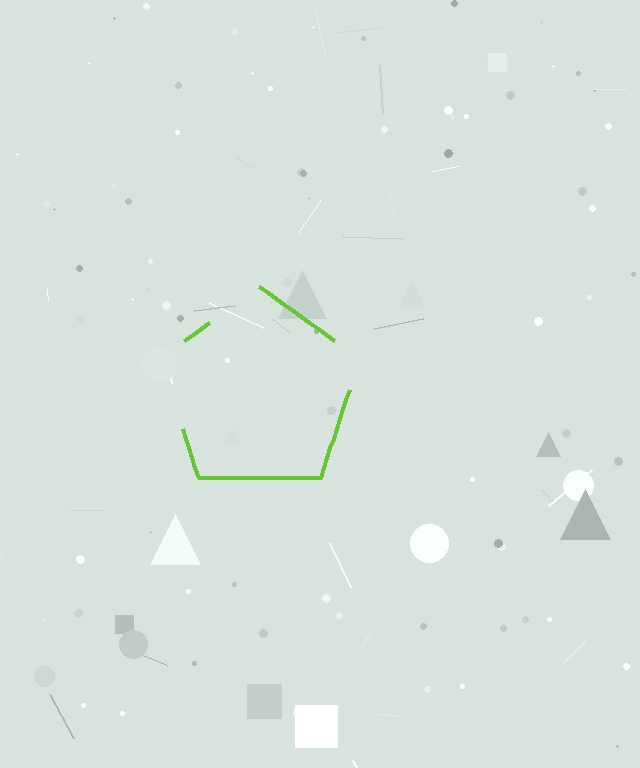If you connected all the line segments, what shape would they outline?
They would outline a pentagon.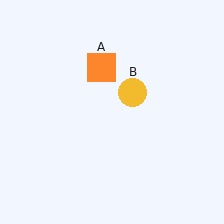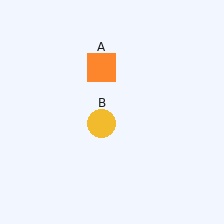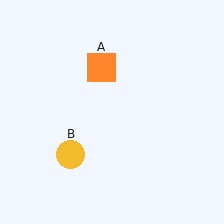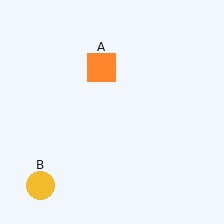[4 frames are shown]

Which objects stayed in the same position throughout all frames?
Orange square (object A) remained stationary.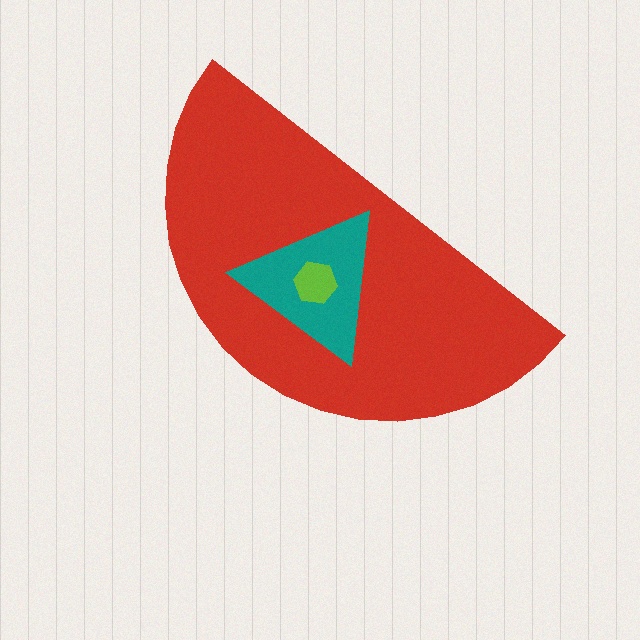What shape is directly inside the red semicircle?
The teal triangle.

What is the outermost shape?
The red semicircle.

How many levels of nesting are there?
3.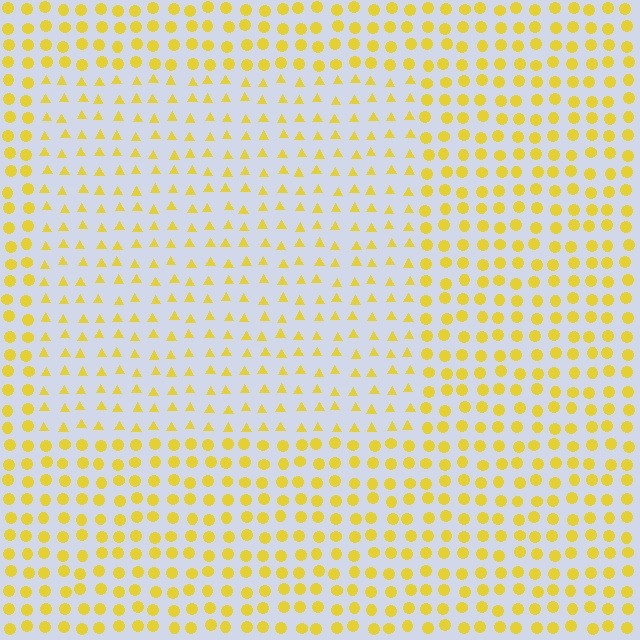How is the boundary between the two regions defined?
The boundary is defined by a change in element shape: triangles inside vs. circles outside. All elements share the same color and spacing.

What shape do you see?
I see a rectangle.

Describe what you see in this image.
The image is filled with small yellow elements arranged in a uniform grid. A rectangle-shaped region contains triangles, while the surrounding area contains circles. The boundary is defined purely by the change in element shape.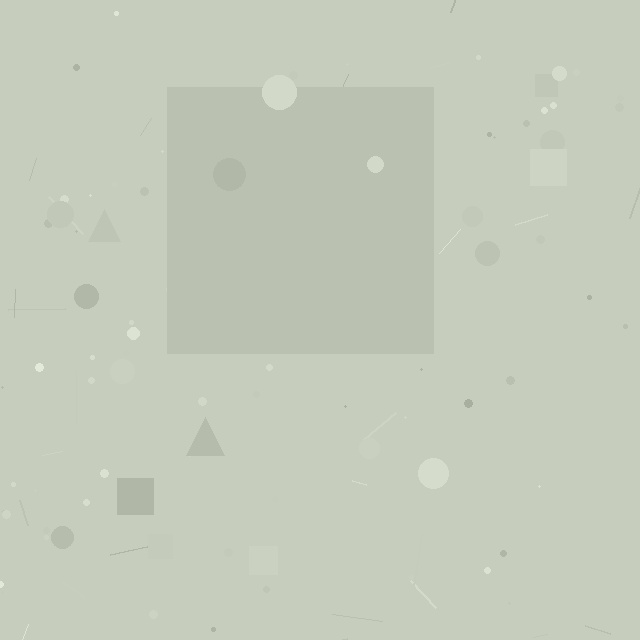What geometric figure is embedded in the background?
A square is embedded in the background.